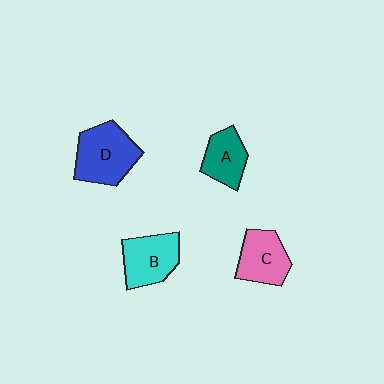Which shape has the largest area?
Shape D (blue).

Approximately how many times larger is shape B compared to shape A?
Approximately 1.3 times.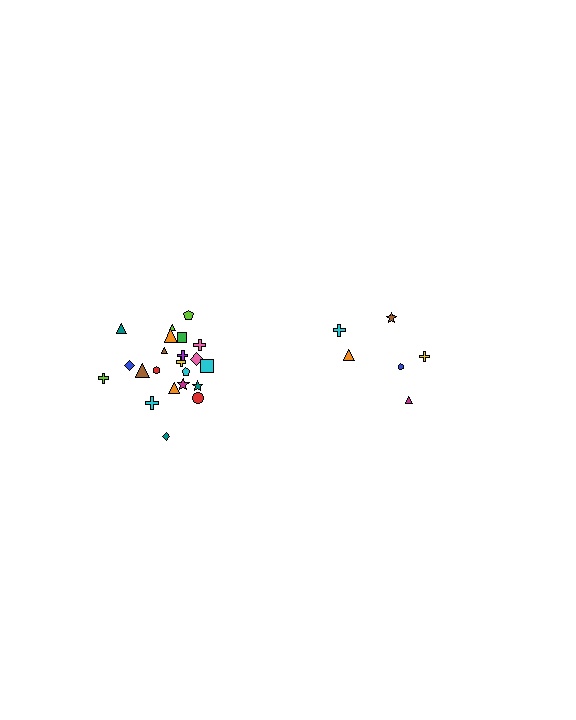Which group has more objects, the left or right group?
The left group.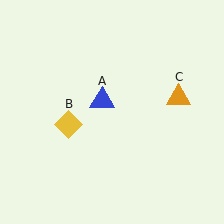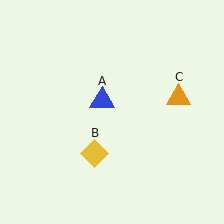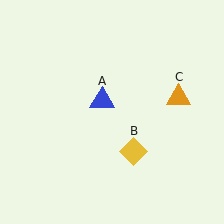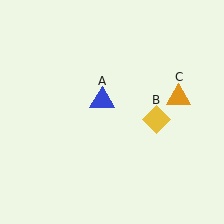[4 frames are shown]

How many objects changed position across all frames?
1 object changed position: yellow diamond (object B).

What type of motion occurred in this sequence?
The yellow diamond (object B) rotated counterclockwise around the center of the scene.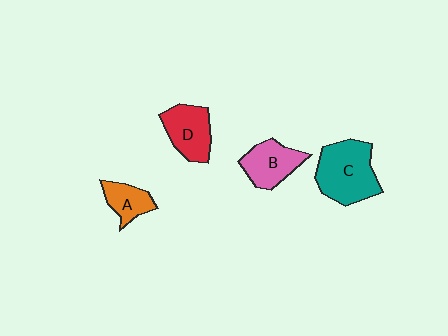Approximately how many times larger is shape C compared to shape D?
Approximately 1.5 times.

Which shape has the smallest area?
Shape A (orange).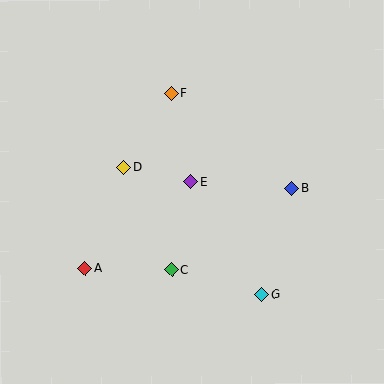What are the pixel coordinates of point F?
Point F is at (172, 93).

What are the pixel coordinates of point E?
Point E is at (191, 182).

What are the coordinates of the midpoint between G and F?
The midpoint between G and F is at (217, 194).